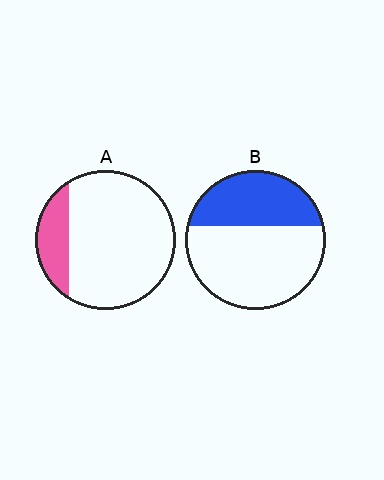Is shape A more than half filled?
No.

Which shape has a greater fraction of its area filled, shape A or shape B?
Shape B.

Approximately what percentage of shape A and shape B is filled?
A is approximately 20% and B is approximately 35%.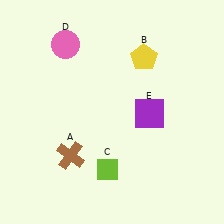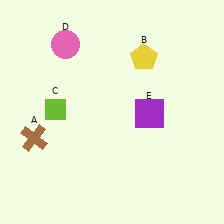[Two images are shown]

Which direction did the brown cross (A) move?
The brown cross (A) moved left.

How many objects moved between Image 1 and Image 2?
2 objects moved between the two images.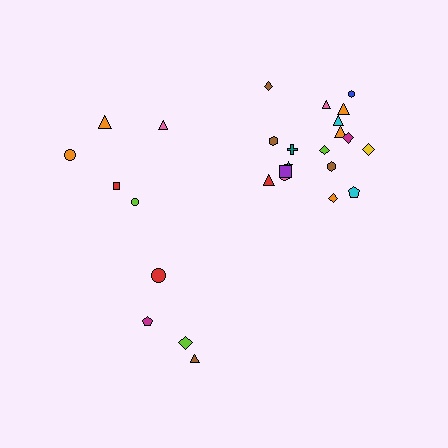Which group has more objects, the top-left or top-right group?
The top-right group.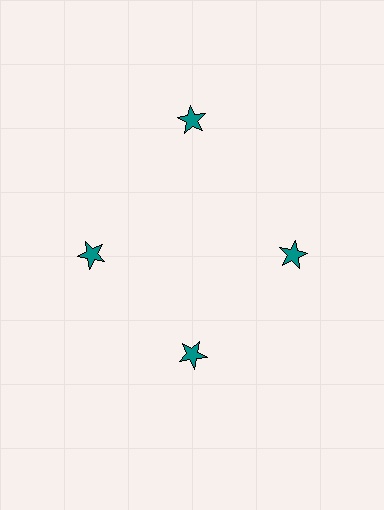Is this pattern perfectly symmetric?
No. The 4 teal stars are arranged in a ring, but one element near the 12 o'clock position is pushed outward from the center, breaking the 4-fold rotational symmetry.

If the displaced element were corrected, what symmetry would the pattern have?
It would have 4-fold rotational symmetry — the pattern would map onto itself every 90 degrees.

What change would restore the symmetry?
The symmetry would be restored by moving it inward, back onto the ring so that all 4 stars sit at equal angles and equal distance from the center.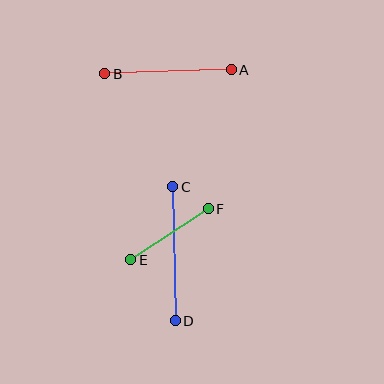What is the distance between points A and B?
The distance is approximately 126 pixels.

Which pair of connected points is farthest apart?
Points C and D are farthest apart.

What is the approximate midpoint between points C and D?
The midpoint is at approximately (174, 254) pixels.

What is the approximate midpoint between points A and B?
The midpoint is at approximately (168, 72) pixels.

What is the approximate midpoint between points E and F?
The midpoint is at approximately (169, 234) pixels.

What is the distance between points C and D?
The distance is approximately 134 pixels.